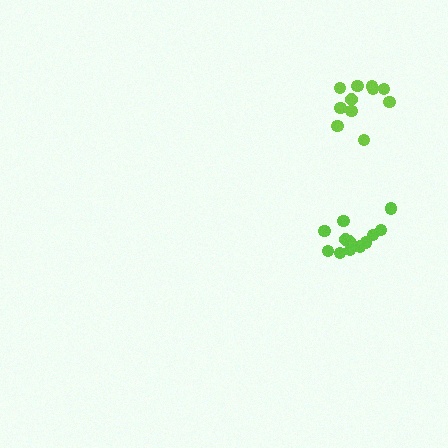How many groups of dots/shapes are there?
There are 2 groups.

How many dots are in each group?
Group 1: 11 dots, Group 2: 12 dots (23 total).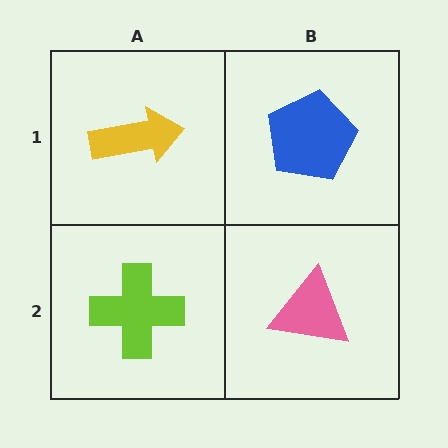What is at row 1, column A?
A yellow arrow.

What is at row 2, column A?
A lime cross.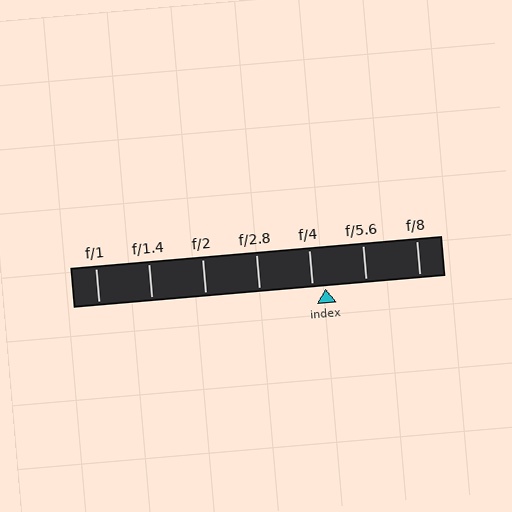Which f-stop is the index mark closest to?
The index mark is closest to f/4.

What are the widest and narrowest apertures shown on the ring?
The widest aperture shown is f/1 and the narrowest is f/8.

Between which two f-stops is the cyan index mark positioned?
The index mark is between f/4 and f/5.6.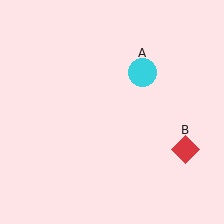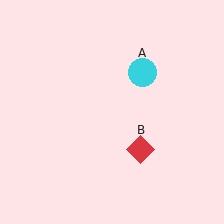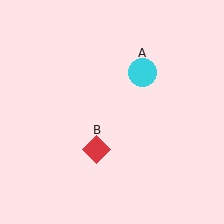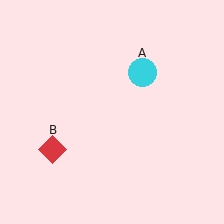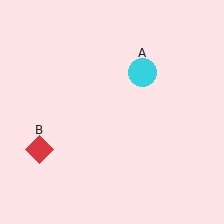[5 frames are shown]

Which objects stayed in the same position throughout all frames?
Cyan circle (object A) remained stationary.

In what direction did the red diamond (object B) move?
The red diamond (object B) moved left.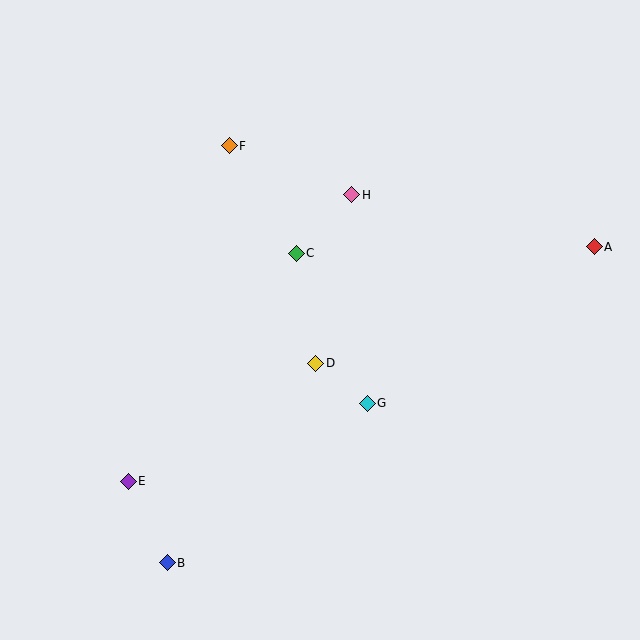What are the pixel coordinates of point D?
Point D is at (316, 363).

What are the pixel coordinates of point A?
Point A is at (594, 247).